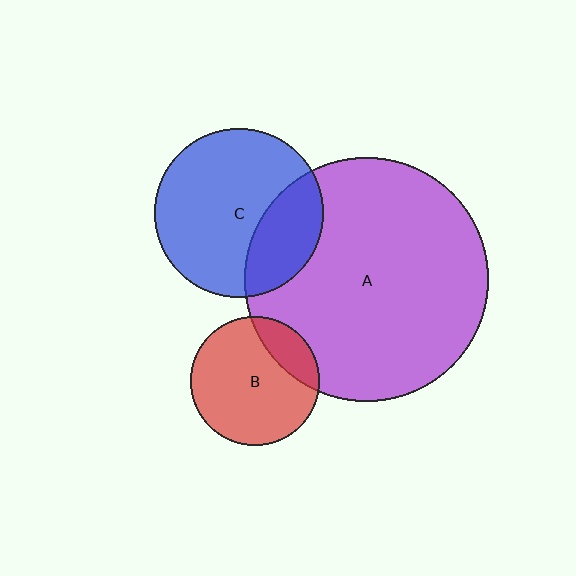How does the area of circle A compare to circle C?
Approximately 2.1 times.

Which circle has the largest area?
Circle A (purple).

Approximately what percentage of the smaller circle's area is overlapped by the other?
Approximately 20%.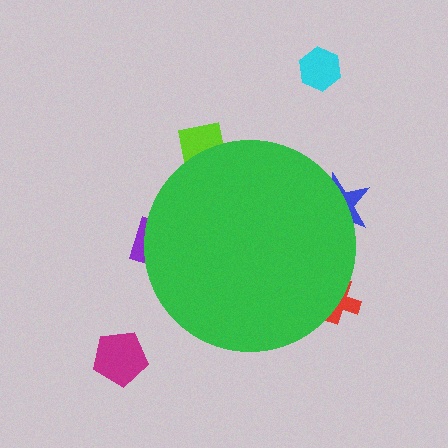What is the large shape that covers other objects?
A green circle.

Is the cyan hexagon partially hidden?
No, the cyan hexagon is fully visible.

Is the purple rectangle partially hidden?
Yes, the purple rectangle is partially hidden behind the green circle.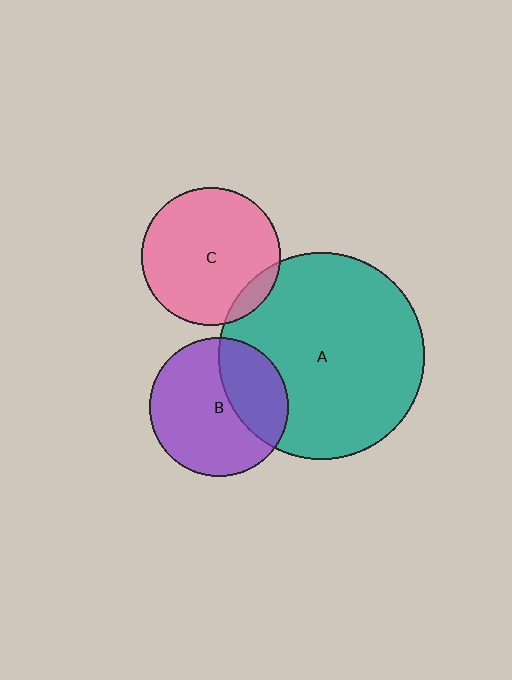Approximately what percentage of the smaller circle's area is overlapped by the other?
Approximately 10%.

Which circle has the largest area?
Circle A (teal).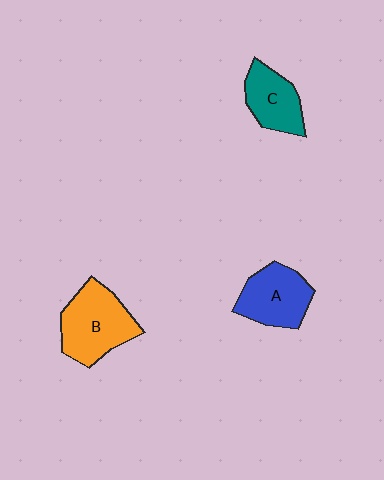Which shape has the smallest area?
Shape C (teal).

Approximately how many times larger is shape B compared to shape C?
Approximately 1.4 times.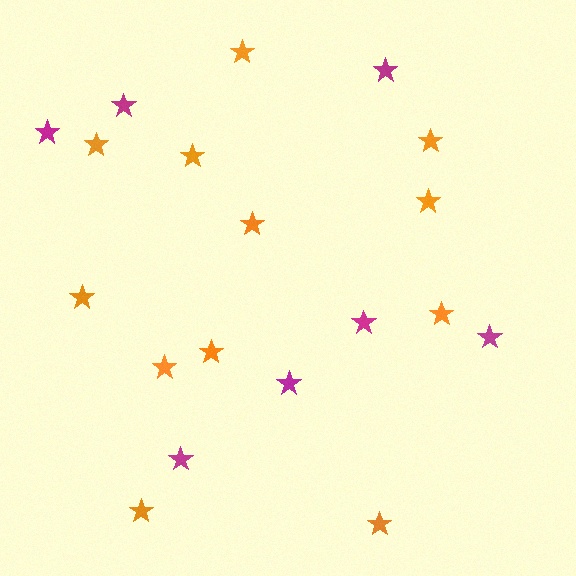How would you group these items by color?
There are 2 groups: one group of magenta stars (7) and one group of orange stars (12).